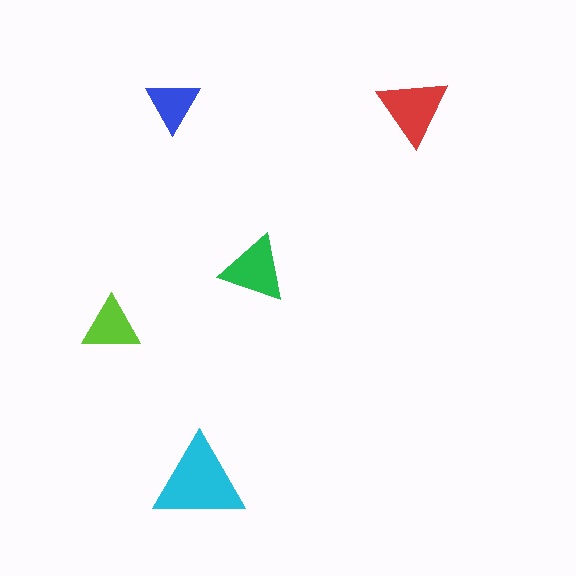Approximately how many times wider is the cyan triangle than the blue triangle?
About 1.5 times wider.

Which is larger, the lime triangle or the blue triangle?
The lime one.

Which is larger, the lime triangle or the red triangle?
The red one.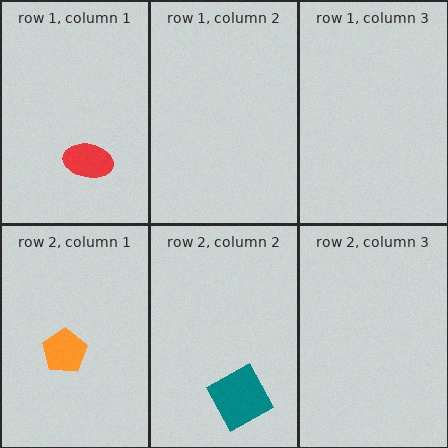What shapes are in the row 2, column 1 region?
The orange pentagon.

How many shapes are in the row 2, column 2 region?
1.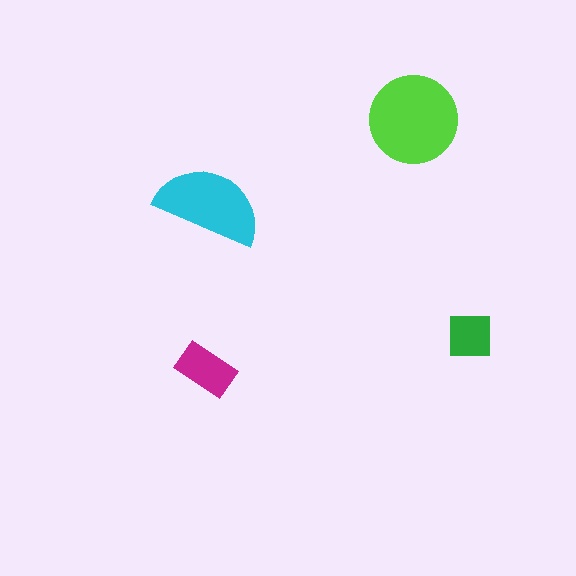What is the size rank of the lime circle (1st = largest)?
1st.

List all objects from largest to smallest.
The lime circle, the cyan semicircle, the magenta rectangle, the green square.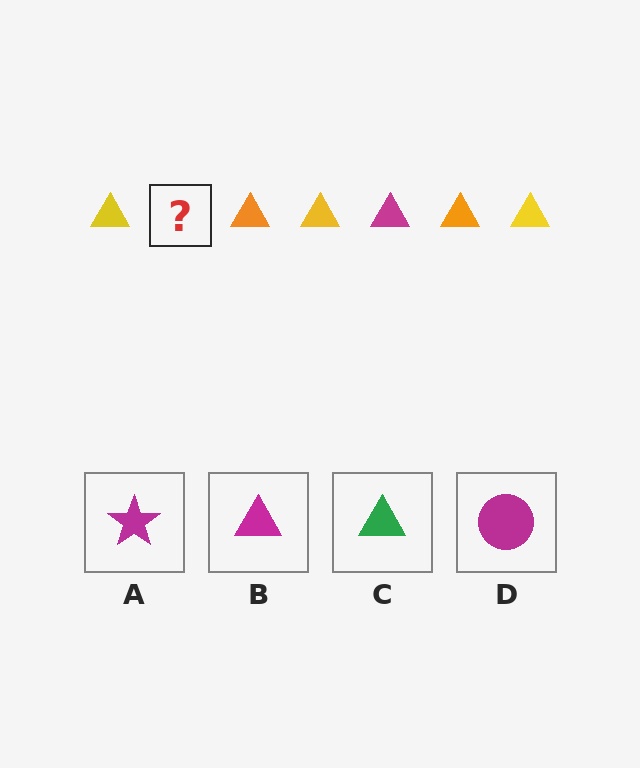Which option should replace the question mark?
Option B.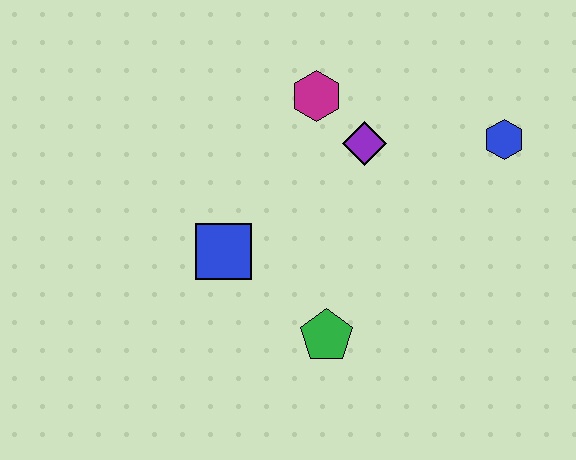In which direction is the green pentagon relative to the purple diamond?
The green pentagon is below the purple diamond.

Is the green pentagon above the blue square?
No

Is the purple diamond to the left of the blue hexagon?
Yes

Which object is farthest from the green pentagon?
The blue hexagon is farthest from the green pentagon.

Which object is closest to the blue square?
The green pentagon is closest to the blue square.